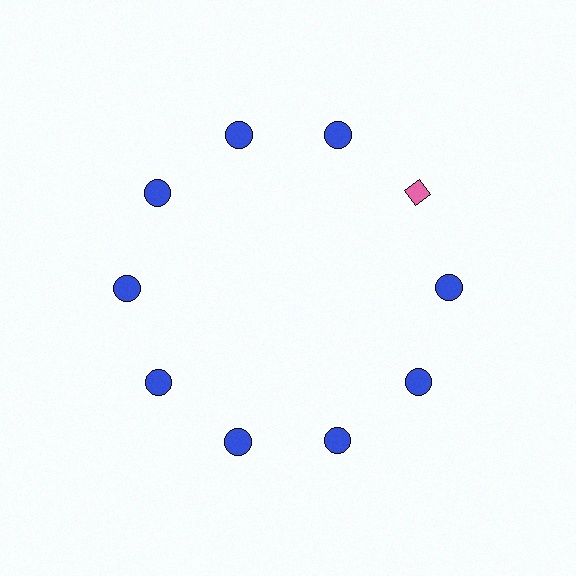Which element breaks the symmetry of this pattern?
The pink diamond at roughly the 2 o'clock position breaks the symmetry. All other shapes are blue circles.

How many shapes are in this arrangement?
There are 10 shapes arranged in a ring pattern.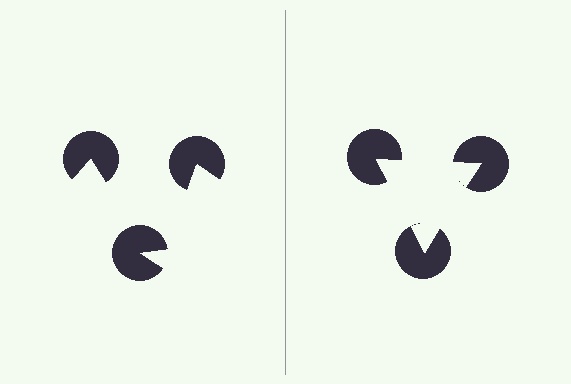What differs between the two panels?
The pac-man discs are positioned identically on both sides; only the wedge orientations differ. On the right they align to a triangle; on the left they are misaligned.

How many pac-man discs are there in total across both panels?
6 — 3 on each side.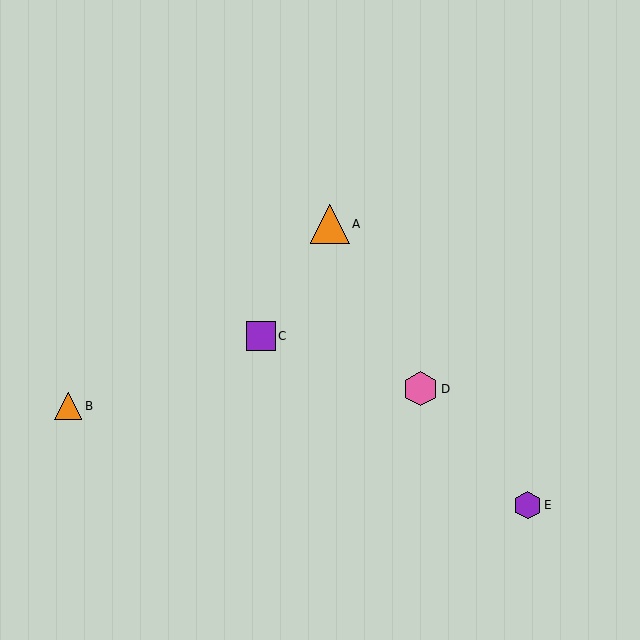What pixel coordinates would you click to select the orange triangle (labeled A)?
Click at (330, 224) to select the orange triangle A.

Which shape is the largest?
The orange triangle (labeled A) is the largest.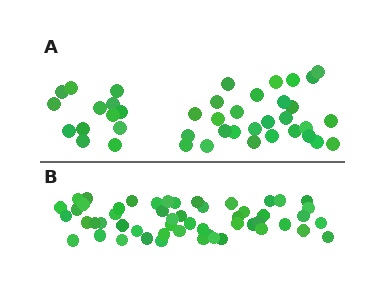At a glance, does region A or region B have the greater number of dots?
Region B (the bottom region) has more dots.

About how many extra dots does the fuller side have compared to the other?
Region B has roughly 12 or so more dots than region A.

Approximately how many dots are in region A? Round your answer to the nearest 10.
About 40 dots. (The exact count is 41, which rounds to 40.)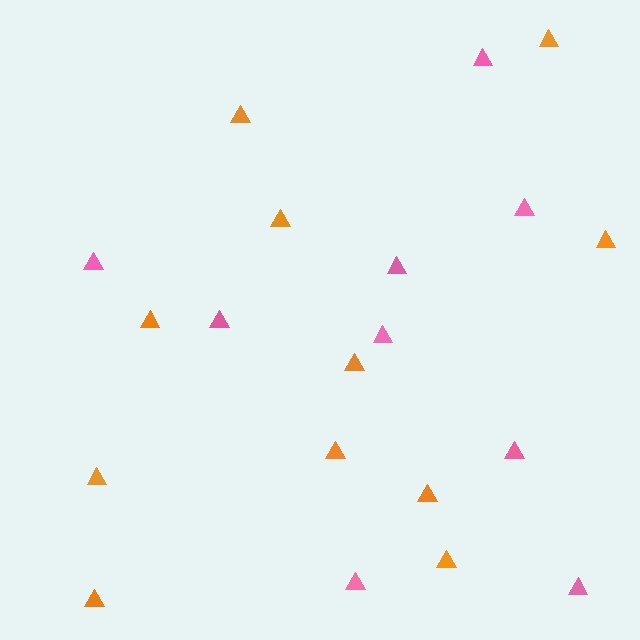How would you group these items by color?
There are 2 groups: one group of pink triangles (9) and one group of orange triangles (11).